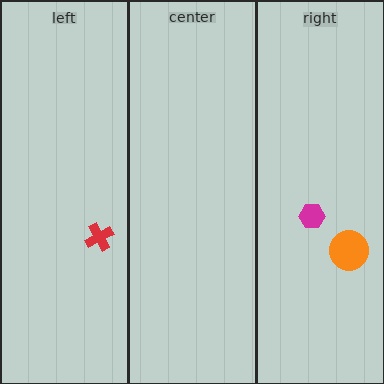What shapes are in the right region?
The magenta hexagon, the orange circle.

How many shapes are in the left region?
1.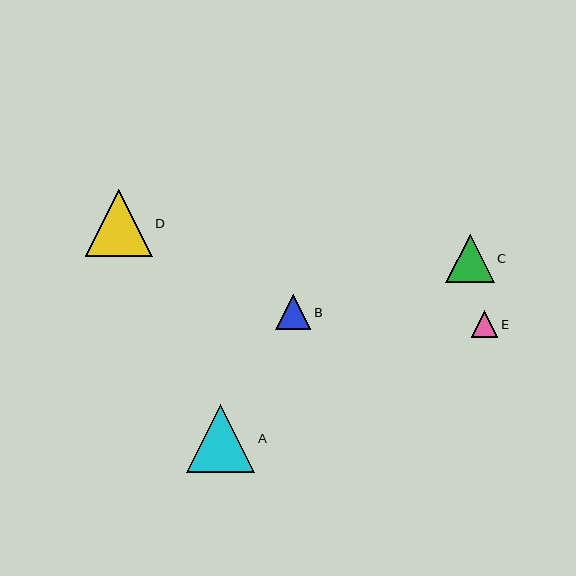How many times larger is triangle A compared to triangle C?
Triangle A is approximately 1.4 times the size of triangle C.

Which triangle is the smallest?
Triangle E is the smallest with a size of approximately 27 pixels.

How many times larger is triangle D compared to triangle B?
Triangle D is approximately 1.9 times the size of triangle B.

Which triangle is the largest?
Triangle A is the largest with a size of approximately 69 pixels.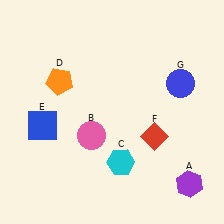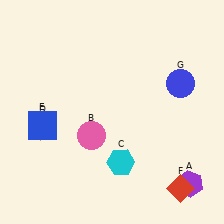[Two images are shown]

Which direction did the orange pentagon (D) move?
The orange pentagon (D) moved down.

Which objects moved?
The objects that moved are: the orange pentagon (D), the red diamond (F).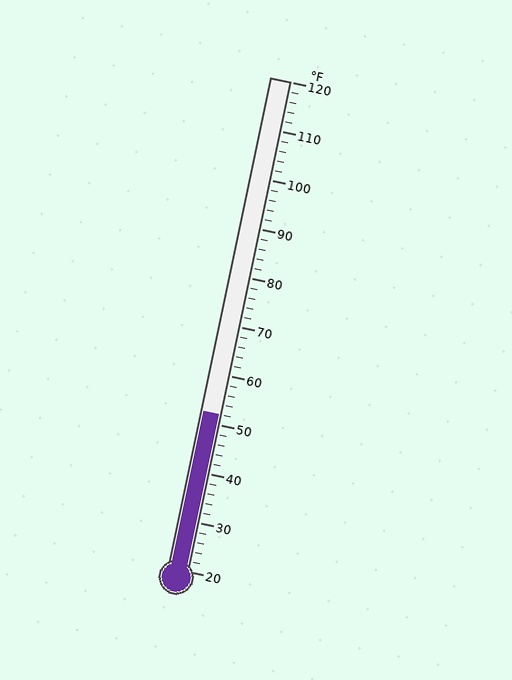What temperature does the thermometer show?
The thermometer shows approximately 52°F.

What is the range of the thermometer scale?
The thermometer scale ranges from 20°F to 120°F.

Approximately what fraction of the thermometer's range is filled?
The thermometer is filled to approximately 30% of its range.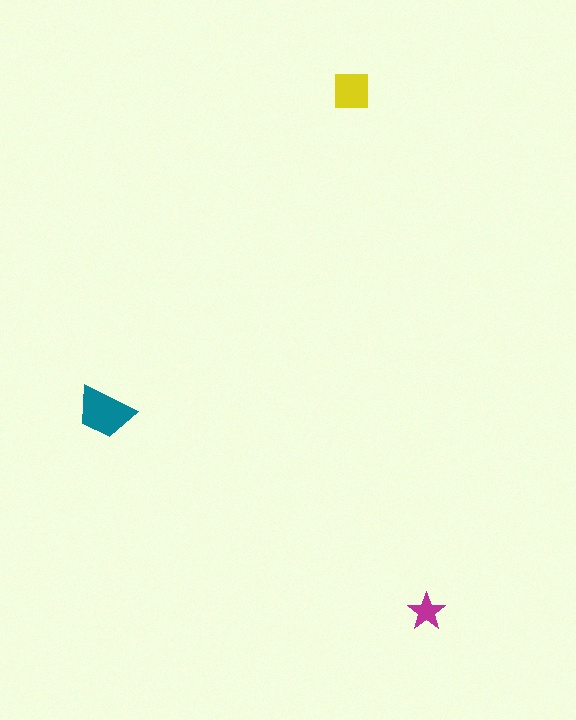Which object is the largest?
The teal trapezoid.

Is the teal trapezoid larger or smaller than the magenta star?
Larger.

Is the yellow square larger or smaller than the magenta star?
Larger.